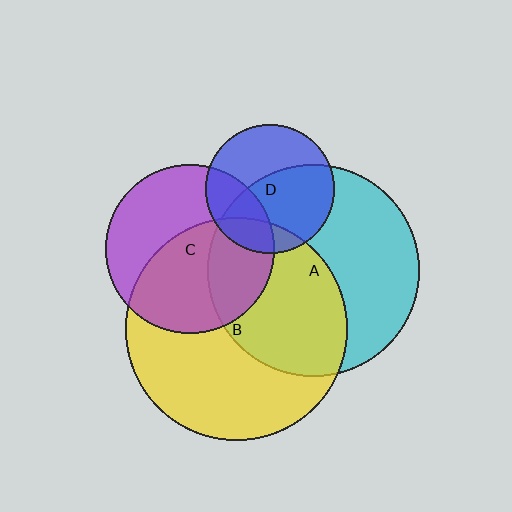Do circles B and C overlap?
Yes.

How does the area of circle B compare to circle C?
Approximately 1.7 times.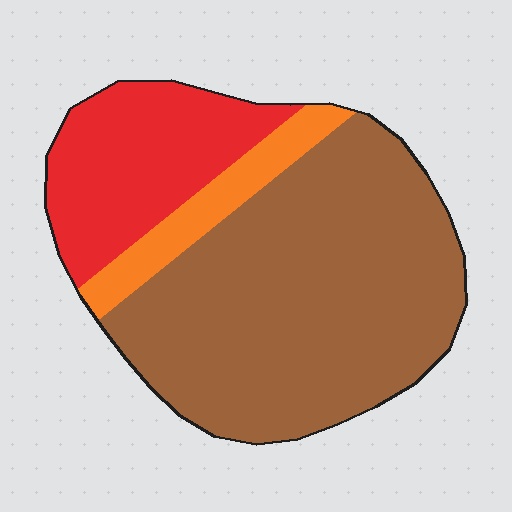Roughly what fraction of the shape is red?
Red covers about 25% of the shape.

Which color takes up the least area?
Orange, at roughly 10%.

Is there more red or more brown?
Brown.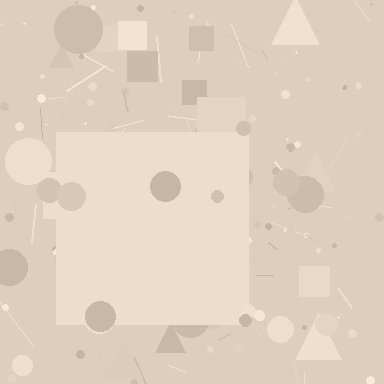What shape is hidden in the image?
A square is hidden in the image.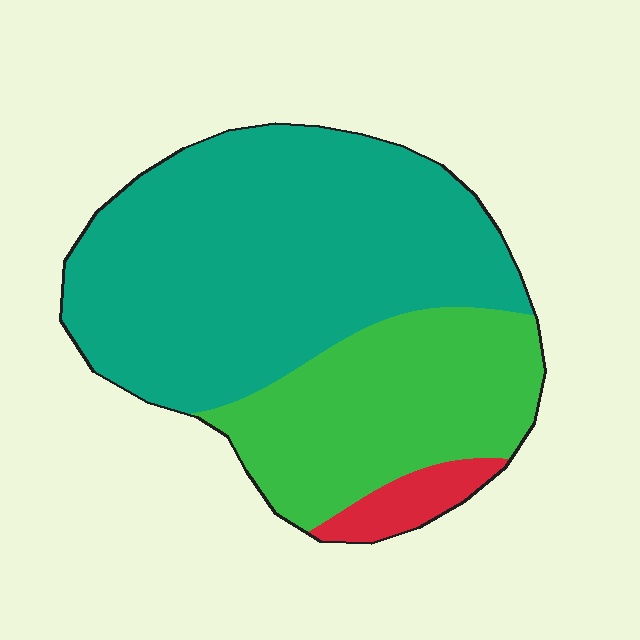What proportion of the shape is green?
Green takes up about one third (1/3) of the shape.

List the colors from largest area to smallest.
From largest to smallest: teal, green, red.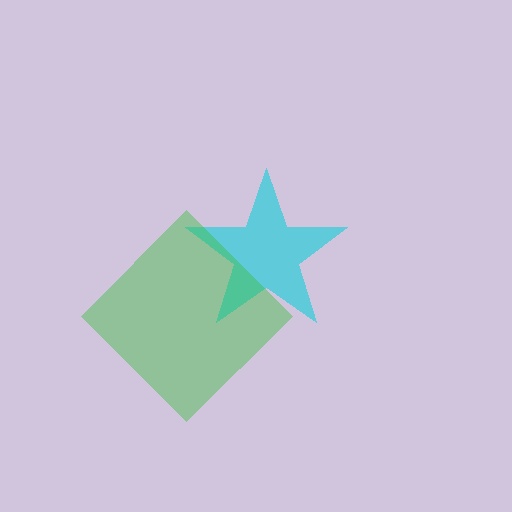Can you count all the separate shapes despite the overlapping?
Yes, there are 2 separate shapes.